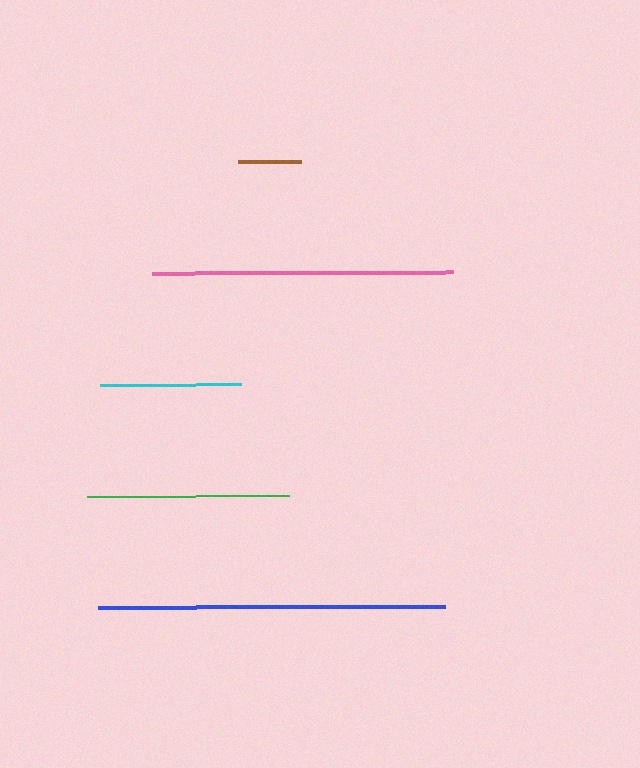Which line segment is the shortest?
The brown line is the shortest at approximately 63 pixels.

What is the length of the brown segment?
The brown segment is approximately 63 pixels long.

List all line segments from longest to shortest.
From longest to shortest: blue, pink, green, cyan, brown.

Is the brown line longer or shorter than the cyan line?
The cyan line is longer than the brown line.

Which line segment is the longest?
The blue line is the longest at approximately 346 pixels.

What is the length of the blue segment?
The blue segment is approximately 346 pixels long.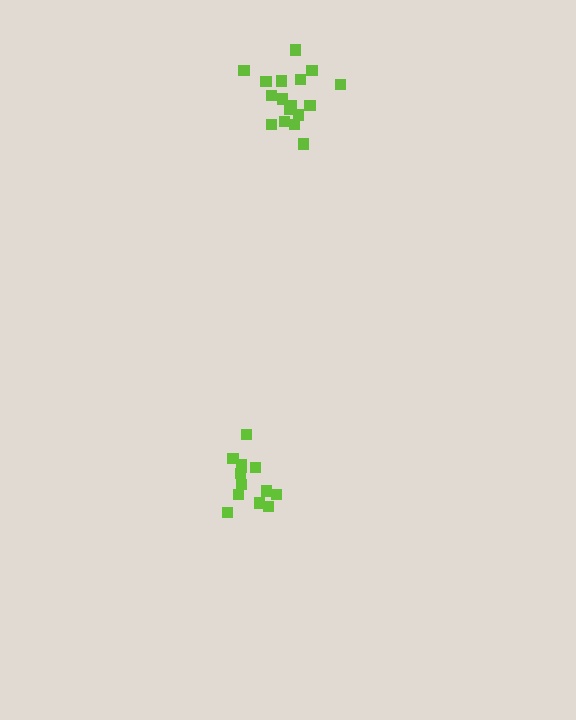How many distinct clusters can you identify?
There are 2 distinct clusters.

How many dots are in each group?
Group 1: 13 dots, Group 2: 17 dots (30 total).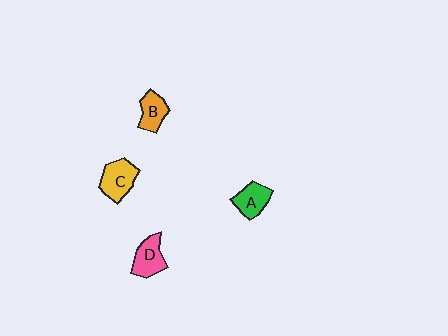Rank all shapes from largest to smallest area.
From largest to smallest: C (yellow), D (pink), A (green), B (orange).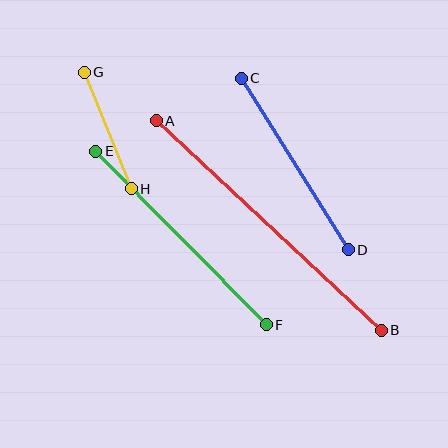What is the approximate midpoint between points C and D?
The midpoint is at approximately (295, 164) pixels.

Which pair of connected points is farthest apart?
Points A and B are farthest apart.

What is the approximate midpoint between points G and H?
The midpoint is at approximately (108, 131) pixels.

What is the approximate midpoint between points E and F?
The midpoint is at approximately (181, 238) pixels.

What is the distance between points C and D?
The distance is approximately 202 pixels.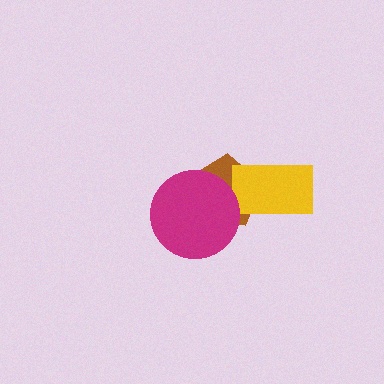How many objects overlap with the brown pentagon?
2 objects overlap with the brown pentagon.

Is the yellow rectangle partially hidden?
No, no other shape covers it.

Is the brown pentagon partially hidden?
Yes, it is partially covered by another shape.